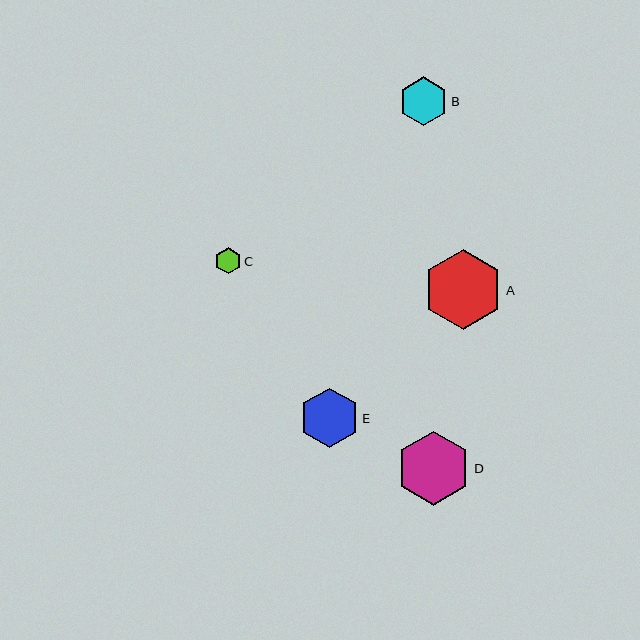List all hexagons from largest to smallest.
From largest to smallest: A, D, E, B, C.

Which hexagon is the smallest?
Hexagon C is the smallest with a size of approximately 26 pixels.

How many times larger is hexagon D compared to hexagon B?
Hexagon D is approximately 1.5 times the size of hexagon B.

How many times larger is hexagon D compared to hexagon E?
Hexagon D is approximately 1.2 times the size of hexagon E.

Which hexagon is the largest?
Hexagon A is the largest with a size of approximately 80 pixels.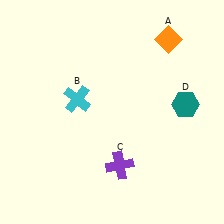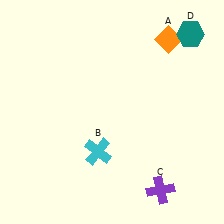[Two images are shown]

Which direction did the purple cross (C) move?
The purple cross (C) moved right.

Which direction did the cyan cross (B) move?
The cyan cross (B) moved down.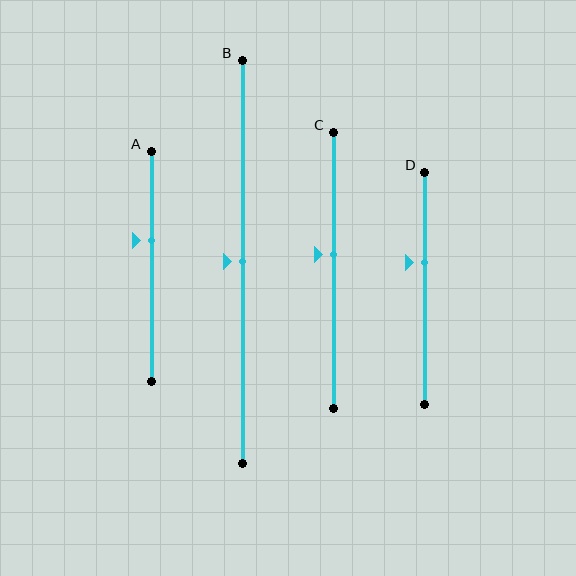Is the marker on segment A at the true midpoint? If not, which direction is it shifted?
No, the marker on segment A is shifted upward by about 11% of the segment length.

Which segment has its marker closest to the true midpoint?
Segment B has its marker closest to the true midpoint.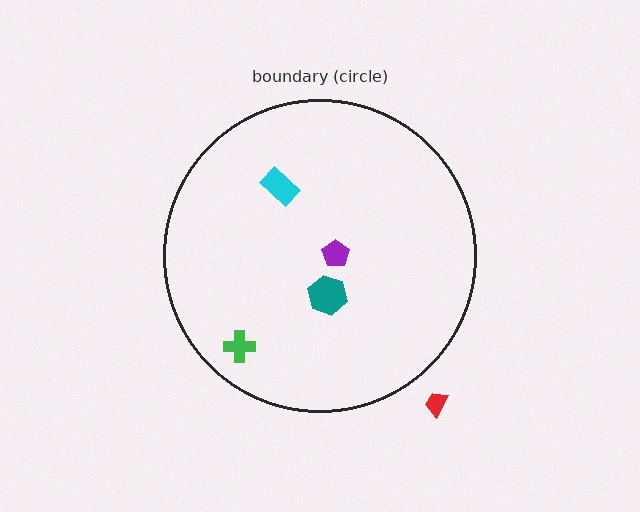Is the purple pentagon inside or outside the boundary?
Inside.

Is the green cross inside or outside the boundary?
Inside.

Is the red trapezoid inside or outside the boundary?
Outside.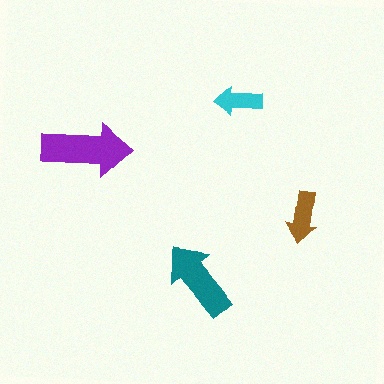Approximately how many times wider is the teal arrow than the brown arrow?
About 1.5 times wider.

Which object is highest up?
The cyan arrow is topmost.